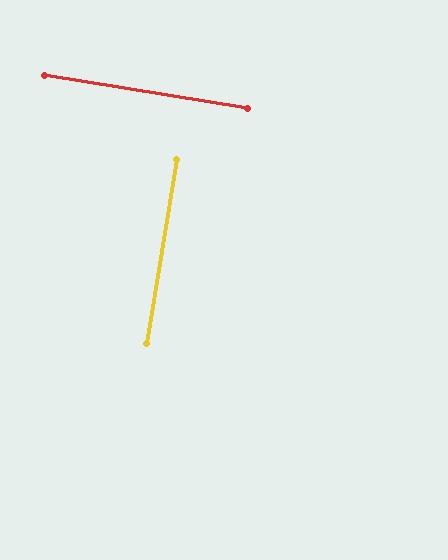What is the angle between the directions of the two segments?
Approximately 90 degrees.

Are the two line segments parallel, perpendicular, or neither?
Perpendicular — they meet at approximately 90°.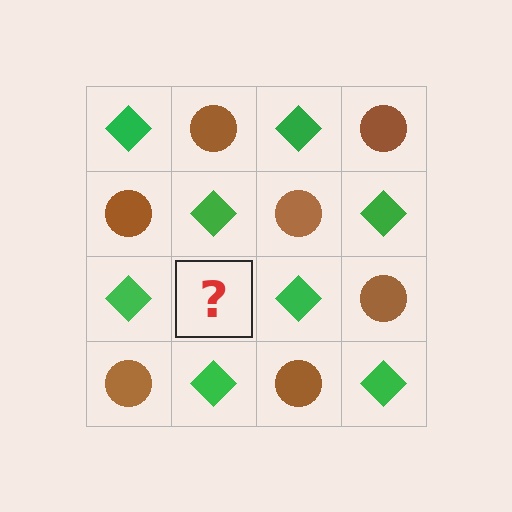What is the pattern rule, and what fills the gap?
The rule is that it alternates green diamond and brown circle in a checkerboard pattern. The gap should be filled with a brown circle.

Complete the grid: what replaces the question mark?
The question mark should be replaced with a brown circle.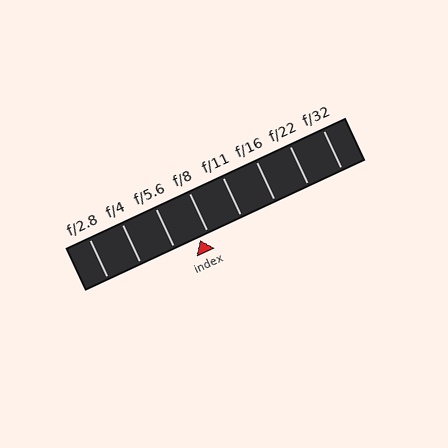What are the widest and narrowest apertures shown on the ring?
The widest aperture shown is f/2.8 and the narrowest is f/32.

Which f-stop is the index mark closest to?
The index mark is closest to f/8.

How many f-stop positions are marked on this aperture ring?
There are 8 f-stop positions marked.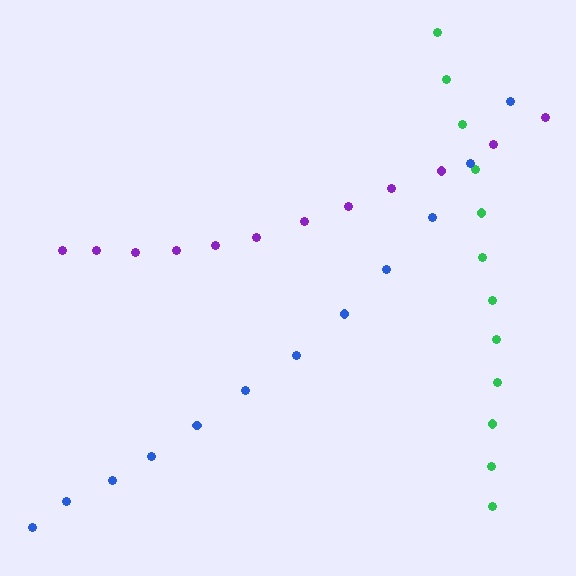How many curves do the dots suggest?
There are 3 distinct paths.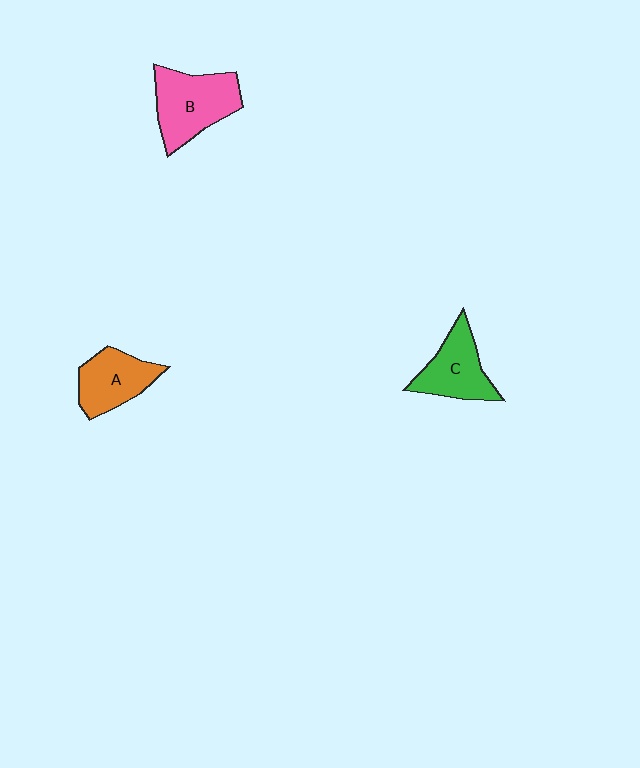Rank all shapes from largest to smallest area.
From largest to smallest: B (pink), C (green), A (orange).